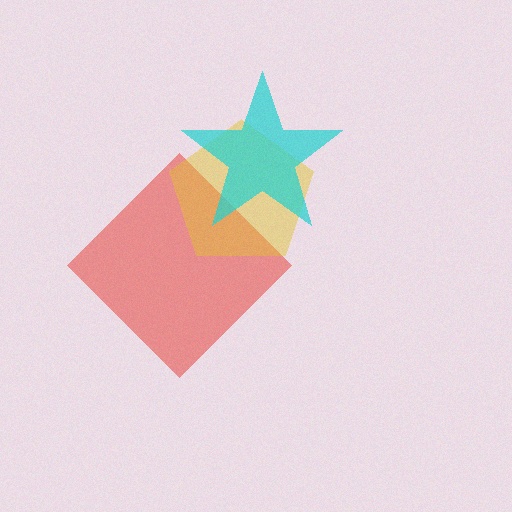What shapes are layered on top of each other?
The layered shapes are: a red diamond, a yellow pentagon, a cyan star.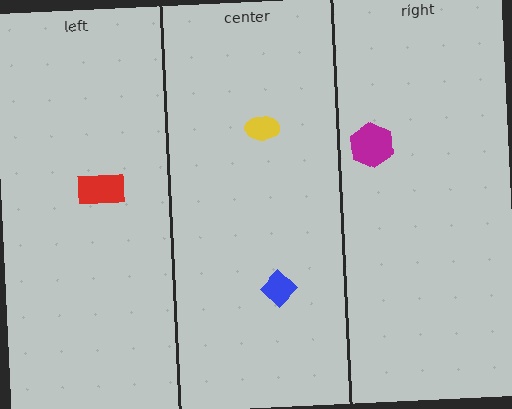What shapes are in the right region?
The magenta hexagon.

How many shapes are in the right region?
1.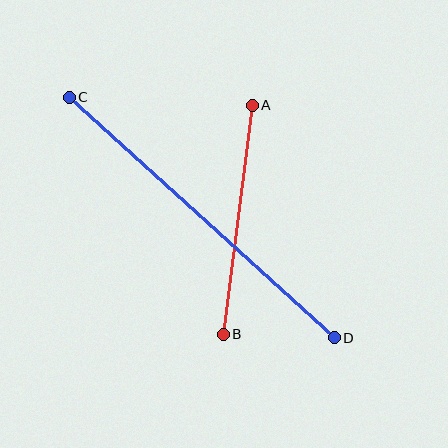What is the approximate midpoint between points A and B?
The midpoint is at approximately (238, 220) pixels.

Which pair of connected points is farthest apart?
Points C and D are farthest apart.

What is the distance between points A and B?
The distance is approximately 231 pixels.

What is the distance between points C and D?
The distance is approximately 358 pixels.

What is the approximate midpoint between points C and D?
The midpoint is at approximately (202, 217) pixels.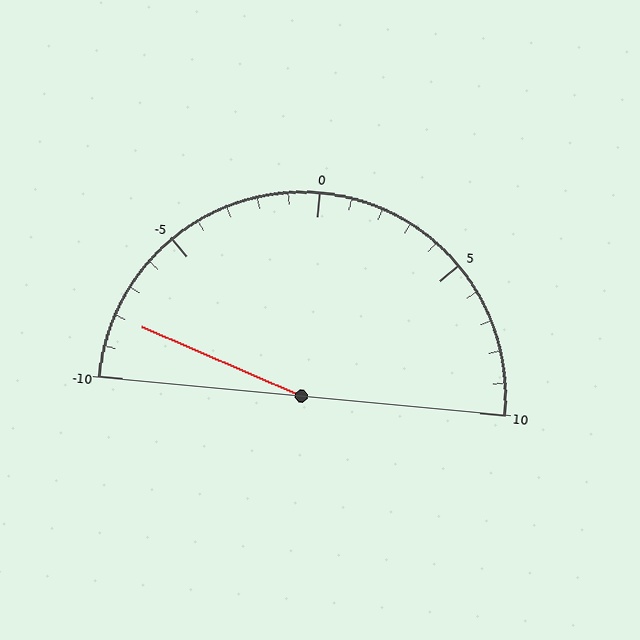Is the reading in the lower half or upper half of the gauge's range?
The reading is in the lower half of the range (-10 to 10).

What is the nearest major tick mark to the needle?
The nearest major tick mark is -10.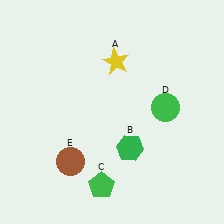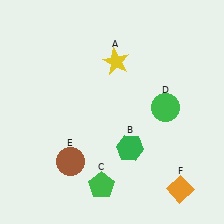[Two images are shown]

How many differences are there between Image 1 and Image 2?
There is 1 difference between the two images.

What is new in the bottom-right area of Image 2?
An orange diamond (F) was added in the bottom-right area of Image 2.